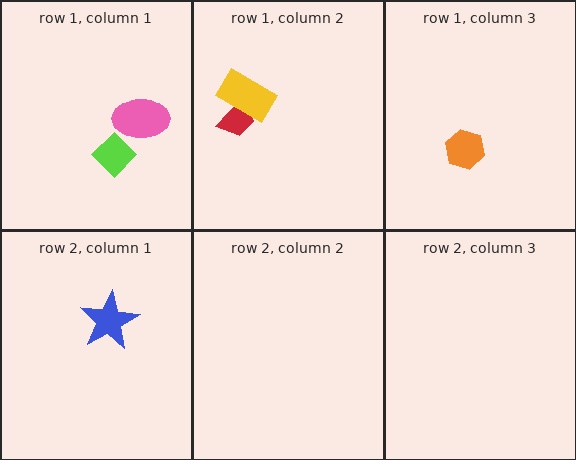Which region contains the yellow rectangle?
The row 1, column 2 region.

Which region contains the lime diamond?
The row 1, column 1 region.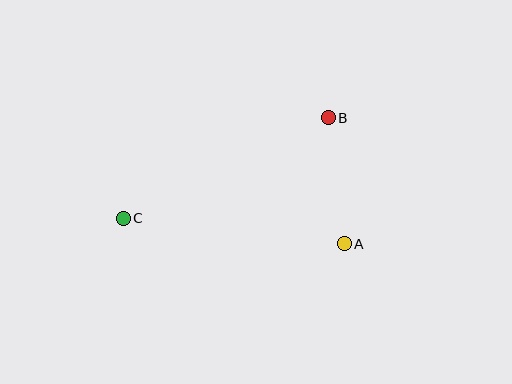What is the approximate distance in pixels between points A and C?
The distance between A and C is approximately 222 pixels.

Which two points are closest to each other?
Points A and B are closest to each other.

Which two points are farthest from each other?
Points B and C are farthest from each other.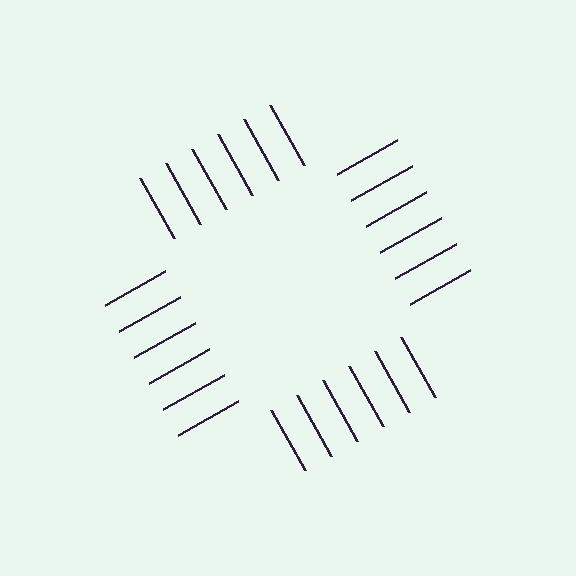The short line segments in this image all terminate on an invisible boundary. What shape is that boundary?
An illusory square — the line segments terminate on its edges but no continuous stroke is drawn.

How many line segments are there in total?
24 — 6 along each of the 4 edges.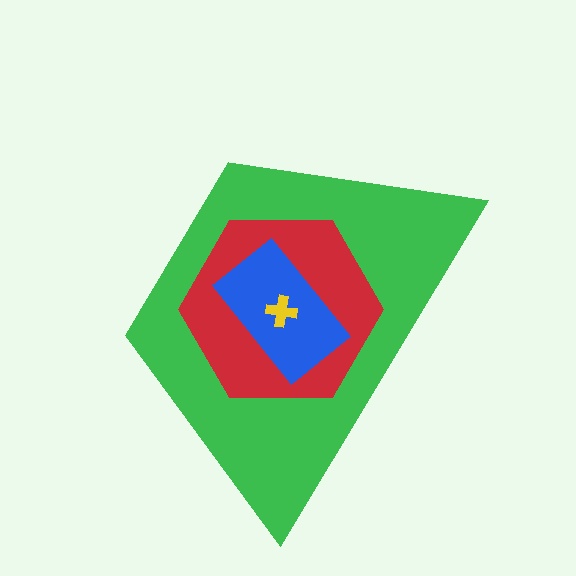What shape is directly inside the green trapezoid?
The red hexagon.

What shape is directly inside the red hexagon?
The blue rectangle.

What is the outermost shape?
The green trapezoid.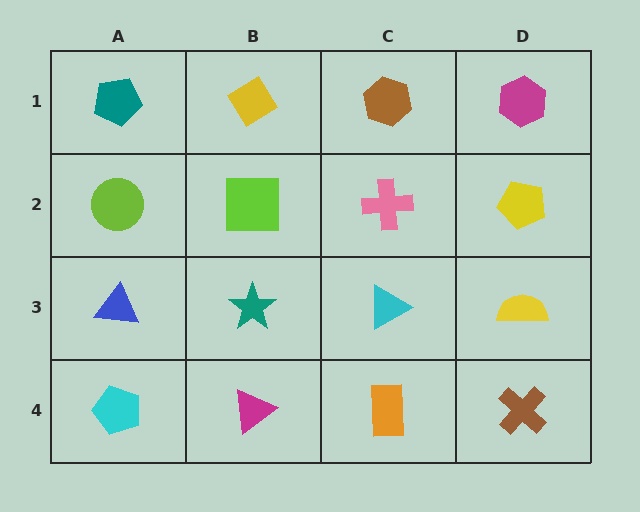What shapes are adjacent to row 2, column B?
A yellow diamond (row 1, column B), a teal star (row 3, column B), a lime circle (row 2, column A), a pink cross (row 2, column C).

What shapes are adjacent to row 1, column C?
A pink cross (row 2, column C), a yellow diamond (row 1, column B), a magenta hexagon (row 1, column D).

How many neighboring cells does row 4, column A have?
2.